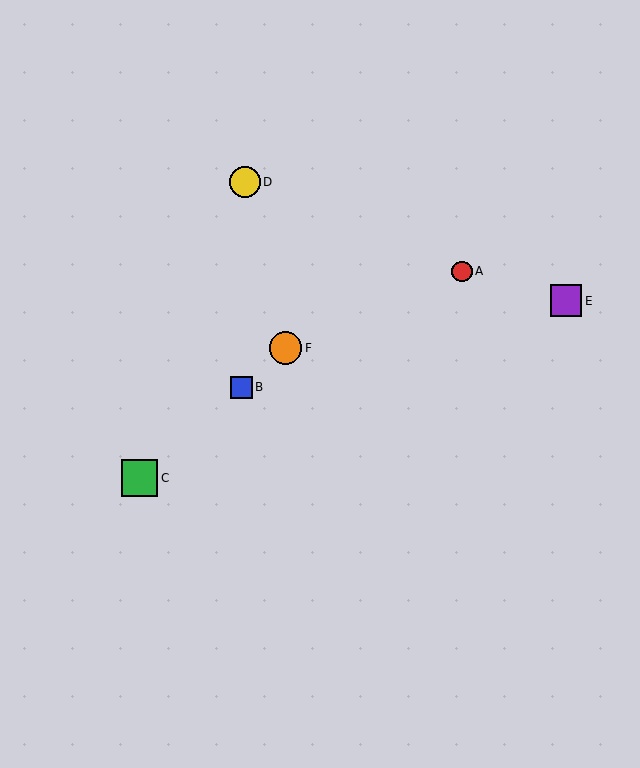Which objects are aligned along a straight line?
Objects B, C, F are aligned along a straight line.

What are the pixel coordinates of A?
Object A is at (462, 271).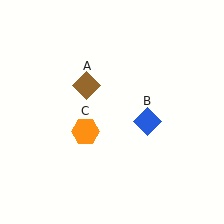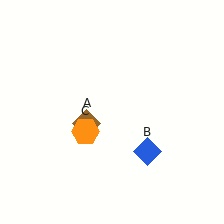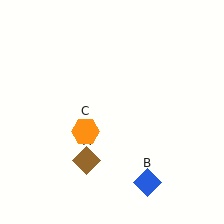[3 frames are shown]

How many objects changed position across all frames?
2 objects changed position: brown diamond (object A), blue diamond (object B).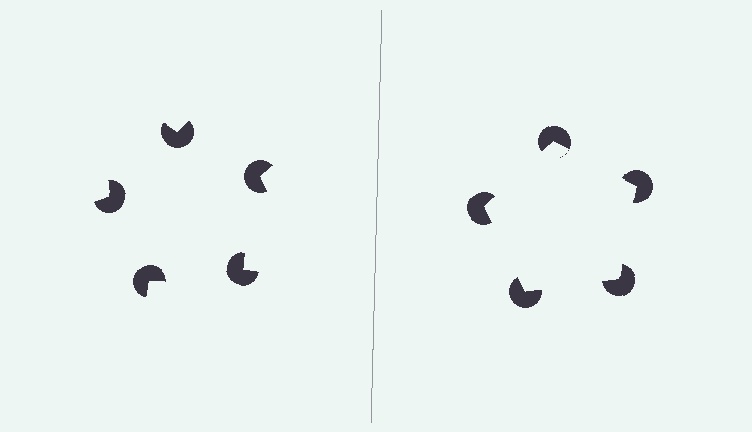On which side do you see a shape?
An illusory pentagon appears on the right side. On the left side the wedge cuts are rotated, so no coherent shape forms.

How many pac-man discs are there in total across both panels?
10 — 5 on each side.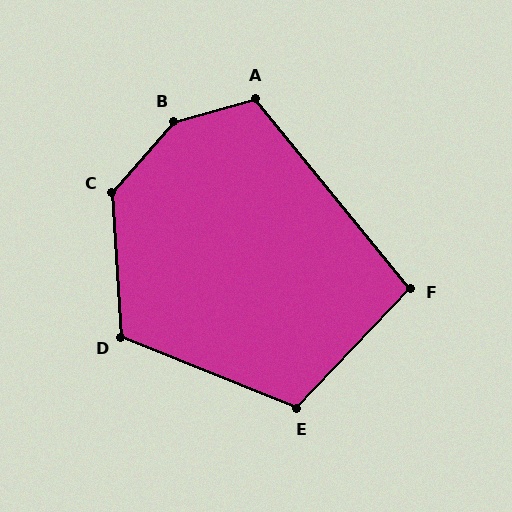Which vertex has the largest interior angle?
B, at approximately 147 degrees.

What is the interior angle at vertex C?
Approximately 135 degrees (obtuse).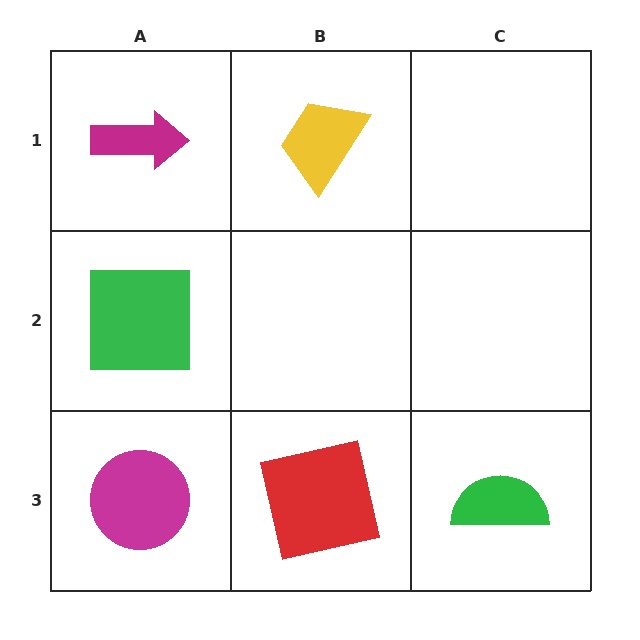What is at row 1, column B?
A yellow trapezoid.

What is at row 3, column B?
A red square.